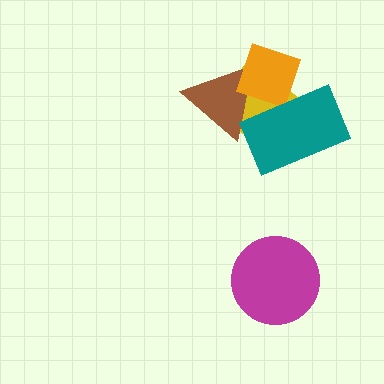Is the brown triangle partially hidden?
Yes, it is partially covered by another shape.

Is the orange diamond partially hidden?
Yes, it is partially covered by another shape.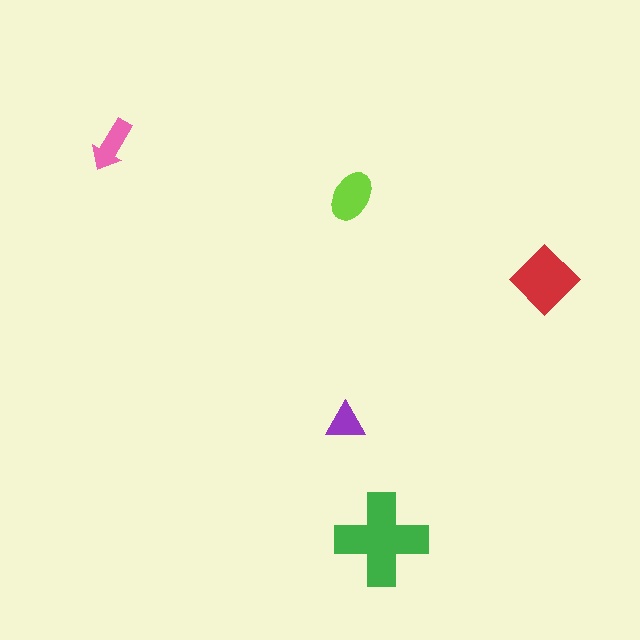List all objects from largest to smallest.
The green cross, the red diamond, the lime ellipse, the pink arrow, the purple triangle.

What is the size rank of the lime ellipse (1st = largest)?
3rd.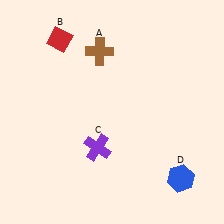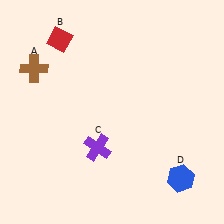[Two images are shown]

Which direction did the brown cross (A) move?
The brown cross (A) moved left.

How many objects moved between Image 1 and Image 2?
1 object moved between the two images.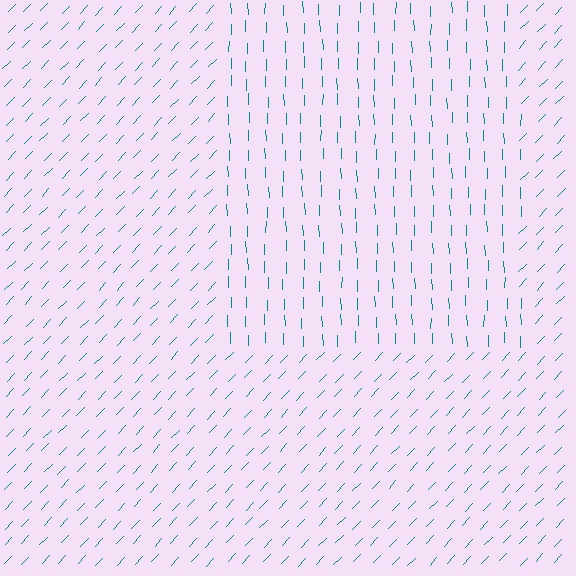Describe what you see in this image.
The image is filled with small teal line segments. A rectangle region in the image has lines oriented differently from the surrounding lines, creating a visible texture boundary.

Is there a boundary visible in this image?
Yes, there is a texture boundary formed by a change in line orientation.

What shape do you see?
I see a rectangle.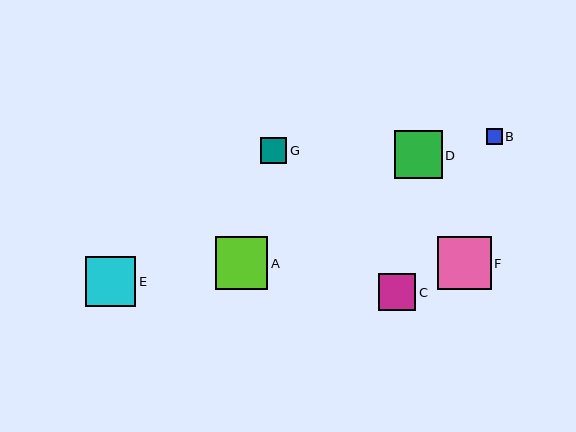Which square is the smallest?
Square B is the smallest with a size of approximately 16 pixels.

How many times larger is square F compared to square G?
Square F is approximately 2.0 times the size of square G.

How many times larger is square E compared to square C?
Square E is approximately 1.4 times the size of square C.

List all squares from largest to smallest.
From largest to smallest: F, A, E, D, C, G, B.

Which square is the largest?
Square F is the largest with a size of approximately 53 pixels.